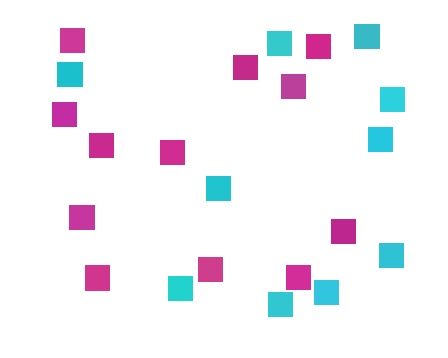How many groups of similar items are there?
There are 2 groups: one group of magenta squares (12) and one group of cyan squares (10).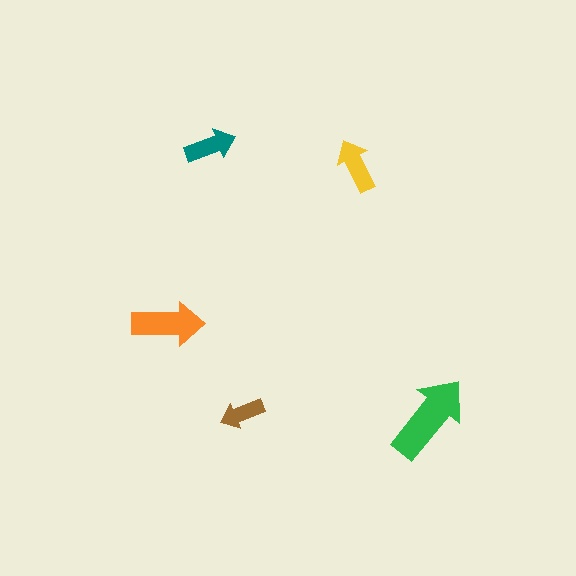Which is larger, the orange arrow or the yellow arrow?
The orange one.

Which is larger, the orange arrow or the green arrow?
The green one.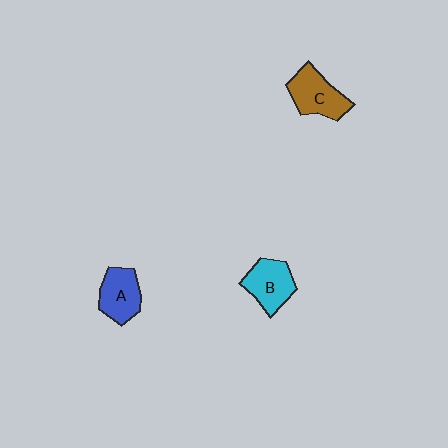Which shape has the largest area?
Shape C (brown).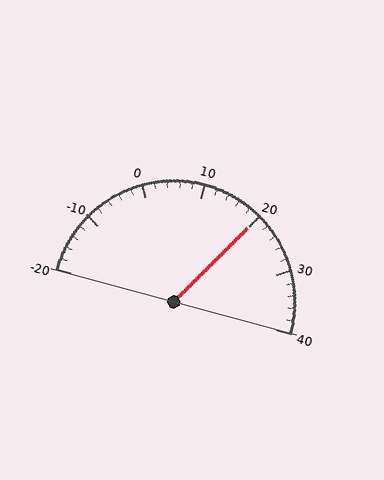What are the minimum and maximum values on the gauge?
The gauge ranges from -20 to 40.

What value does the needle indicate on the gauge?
The needle indicates approximately 20.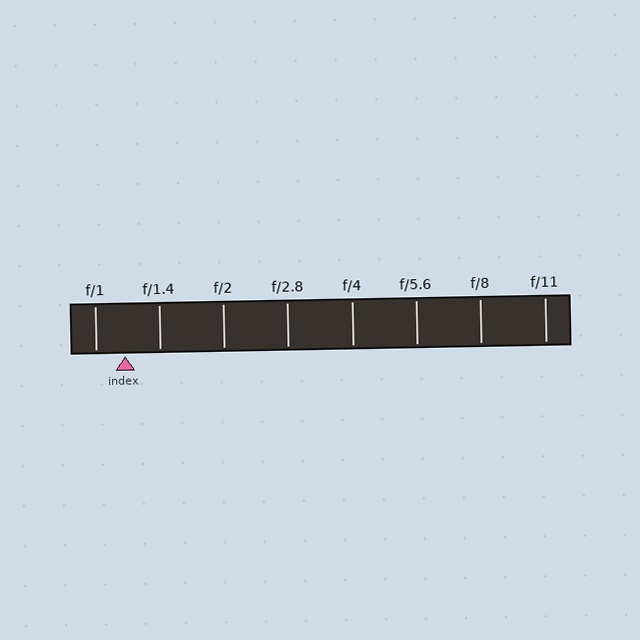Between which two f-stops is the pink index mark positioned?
The index mark is between f/1 and f/1.4.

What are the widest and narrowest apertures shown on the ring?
The widest aperture shown is f/1 and the narrowest is f/11.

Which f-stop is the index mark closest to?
The index mark is closest to f/1.